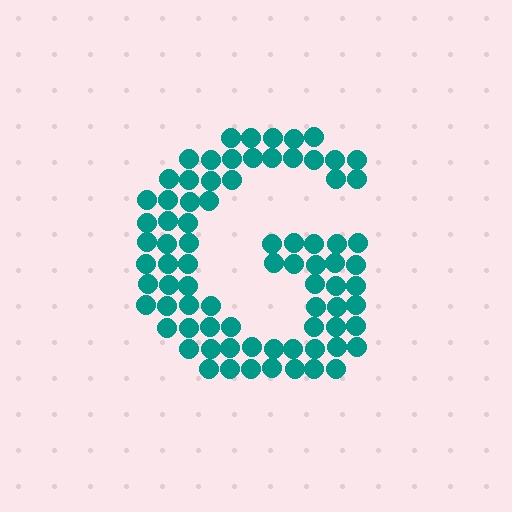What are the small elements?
The small elements are circles.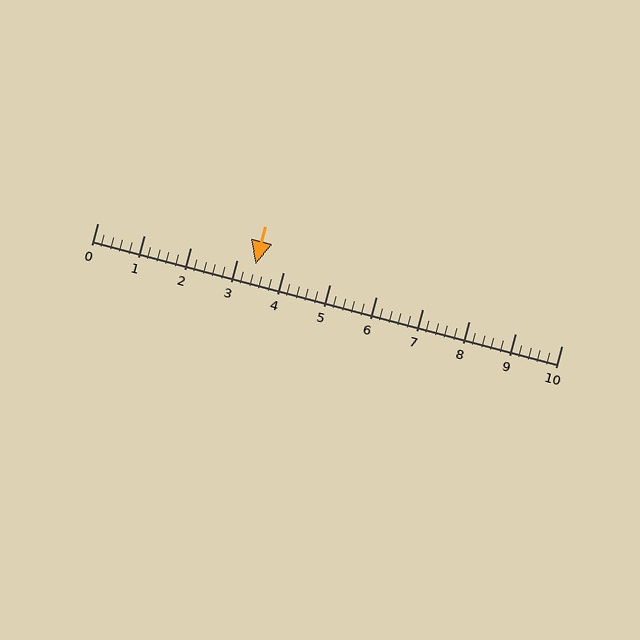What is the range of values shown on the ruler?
The ruler shows values from 0 to 10.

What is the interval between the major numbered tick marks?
The major tick marks are spaced 1 units apart.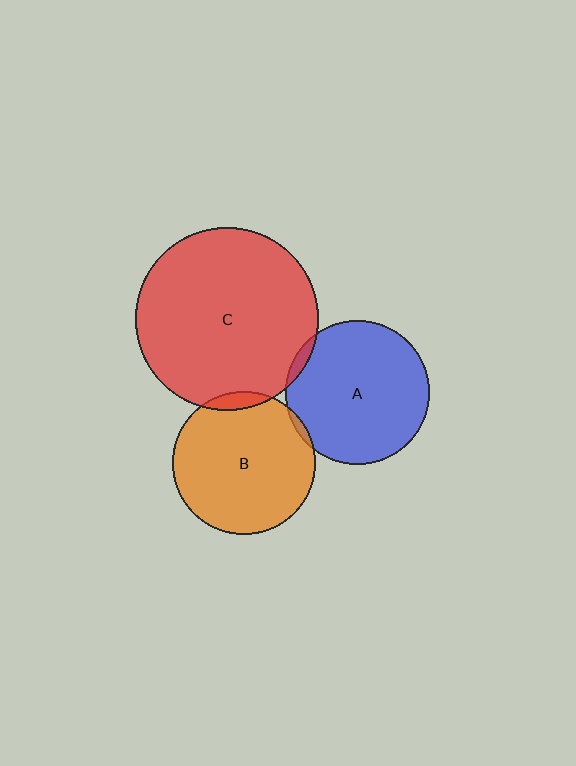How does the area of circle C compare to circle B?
Approximately 1.6 times.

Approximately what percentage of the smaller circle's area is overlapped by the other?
Approximately 5%.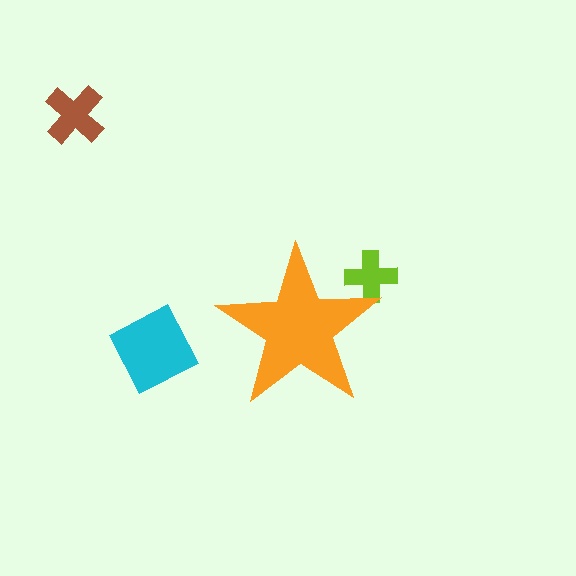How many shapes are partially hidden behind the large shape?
1 shape is partially hidden.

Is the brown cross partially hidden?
No, the brown cross is fully visible.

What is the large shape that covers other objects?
An orange star.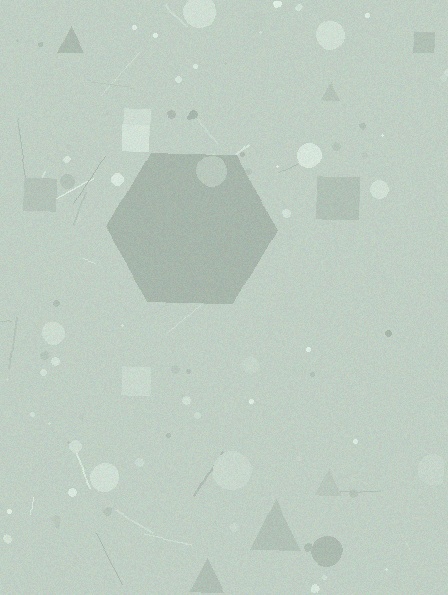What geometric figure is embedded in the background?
A hexagon is embedded in the background.